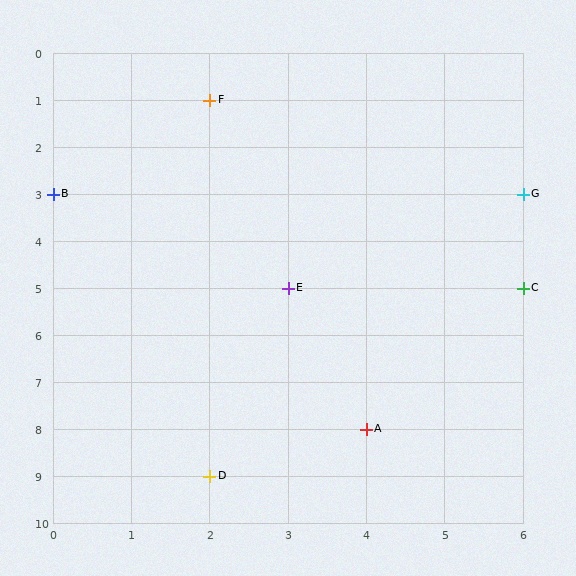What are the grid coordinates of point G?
Point G is at grid coordinates (6, 3).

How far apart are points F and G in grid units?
Points F and G are 4 columns and 2 rows apart (about 4.5 grid units diagonally).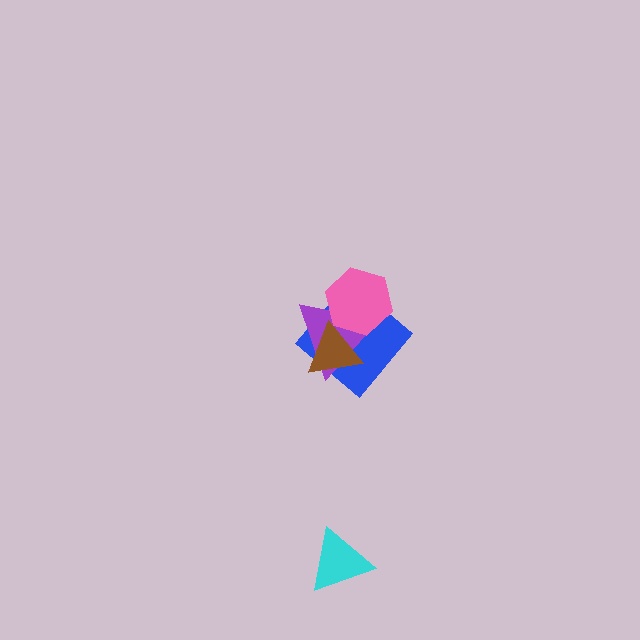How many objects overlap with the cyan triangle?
0 objects overlap with the cyan triangle.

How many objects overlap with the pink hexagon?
3 objects overlap with the pink hexagon.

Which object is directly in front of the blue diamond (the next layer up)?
The purple triangle is directly in front of the blue diamond.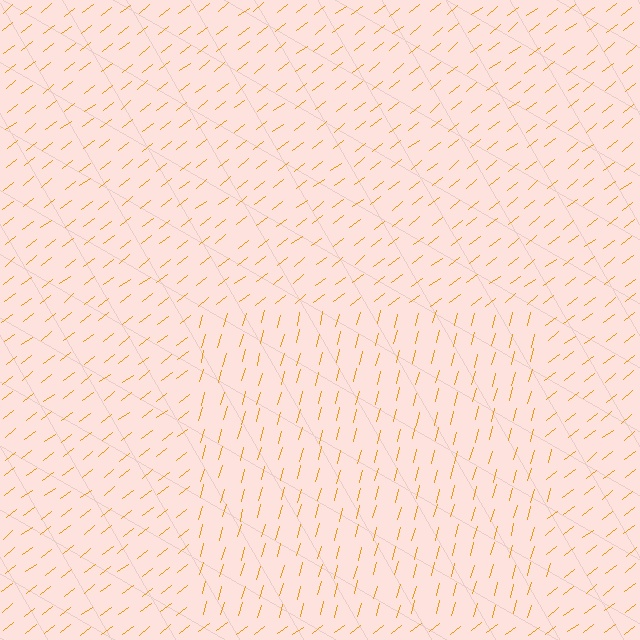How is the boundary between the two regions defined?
The boundary is defined purely by a change in line orientation (approximately 37 degrees difference). All lines are the same color and thickness.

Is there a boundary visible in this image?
Yes, there is a texture boundary formed by a change in line orientation.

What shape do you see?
I see a rectangle.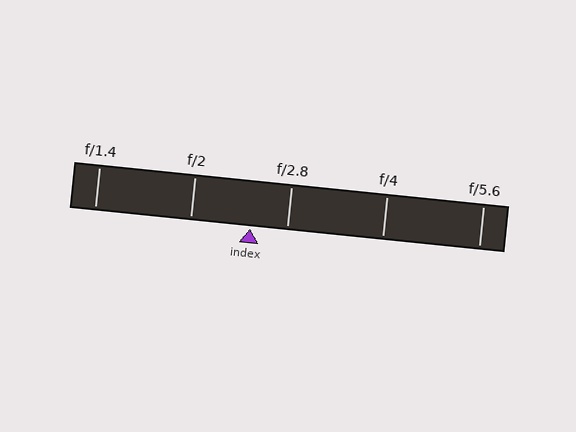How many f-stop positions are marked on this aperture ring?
There are 5 f-stop positions marked.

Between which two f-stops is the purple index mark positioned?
The index mark is between f/2 and f/2.8.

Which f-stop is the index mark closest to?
The index mark is closest to f/2.8.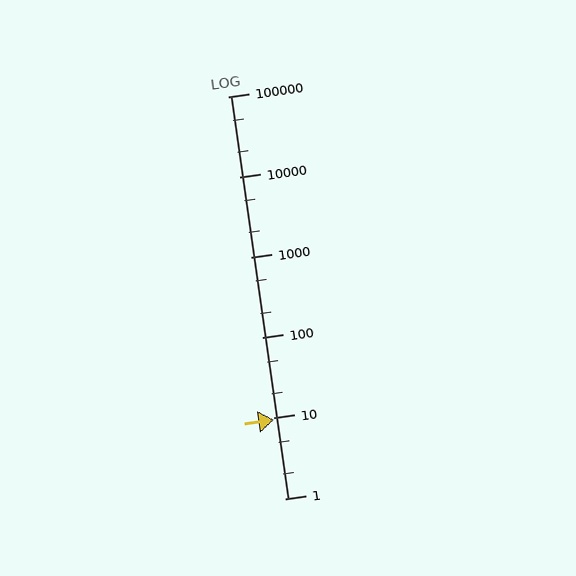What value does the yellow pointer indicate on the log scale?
The pointer indicates approximately 9.4.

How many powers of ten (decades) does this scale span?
The scale spans 5 decades, from 1 to 100000.